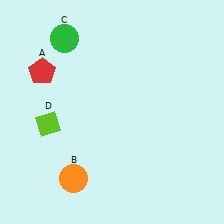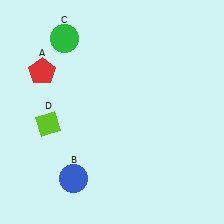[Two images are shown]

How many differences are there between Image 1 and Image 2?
There is 1 difference between the two images.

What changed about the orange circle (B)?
In Image 1, B is orange. In Image 2, it changed to blue.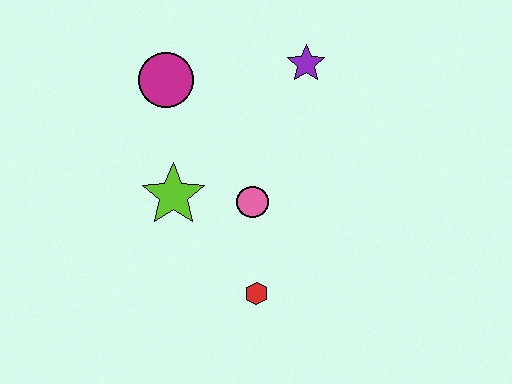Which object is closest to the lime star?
The pink circle is closest to the lime star.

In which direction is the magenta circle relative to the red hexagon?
The magenta circle is above the red hexagon.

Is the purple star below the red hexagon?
No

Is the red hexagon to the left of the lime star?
No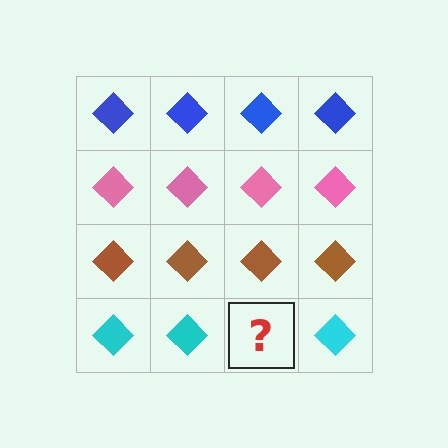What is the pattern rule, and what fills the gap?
The rule is that each row has a consistent color. The gap should be filled with a cyan diamond.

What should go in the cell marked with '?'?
The missing cell should contain a cyan diamond.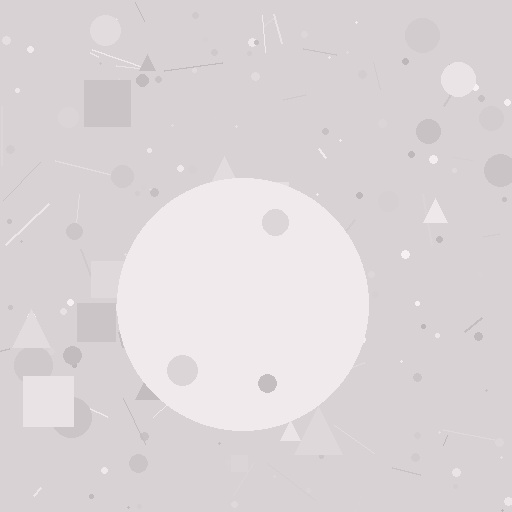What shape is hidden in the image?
A circle is hidden in the image.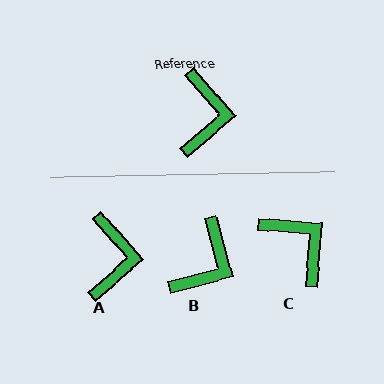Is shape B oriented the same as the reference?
No, it is off by about 26 degrees.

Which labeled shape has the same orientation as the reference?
A.